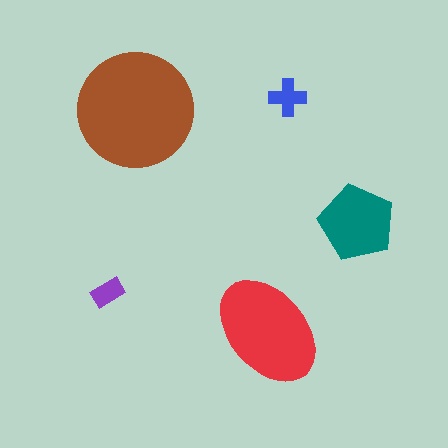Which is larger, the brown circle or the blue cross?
The brown circle.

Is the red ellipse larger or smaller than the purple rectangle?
Larger.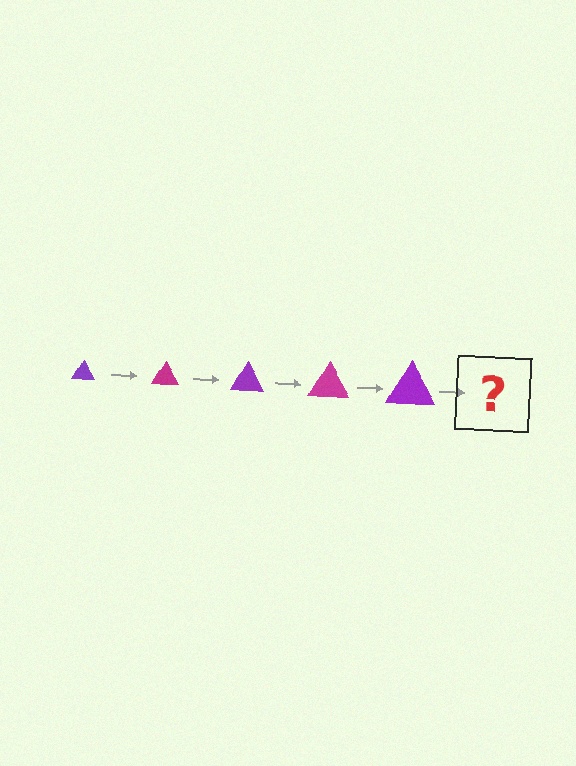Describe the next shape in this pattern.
It should be a magenta triangle, larger than the previous one.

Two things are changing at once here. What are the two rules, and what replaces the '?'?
The two rules are that the triangle grows larger each step and the color cycles through purple and magenta. The '?' should be a magenta triangle, larger than the previous one.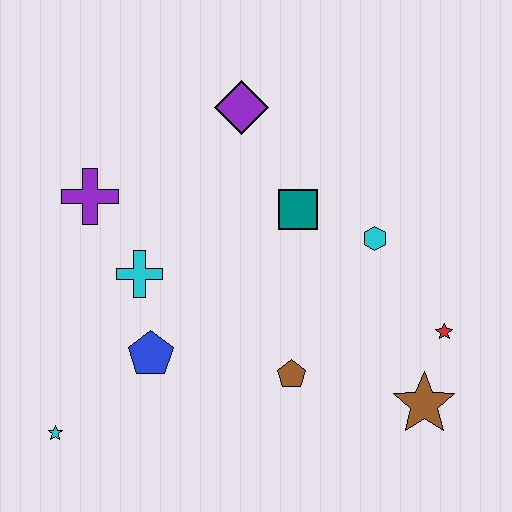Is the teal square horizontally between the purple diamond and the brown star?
Yes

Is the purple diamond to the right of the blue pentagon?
Yes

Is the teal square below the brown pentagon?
No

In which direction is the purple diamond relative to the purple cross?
The purple diamond is to the right of the purple cross.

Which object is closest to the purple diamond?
The teal square is closest to the purple diamond.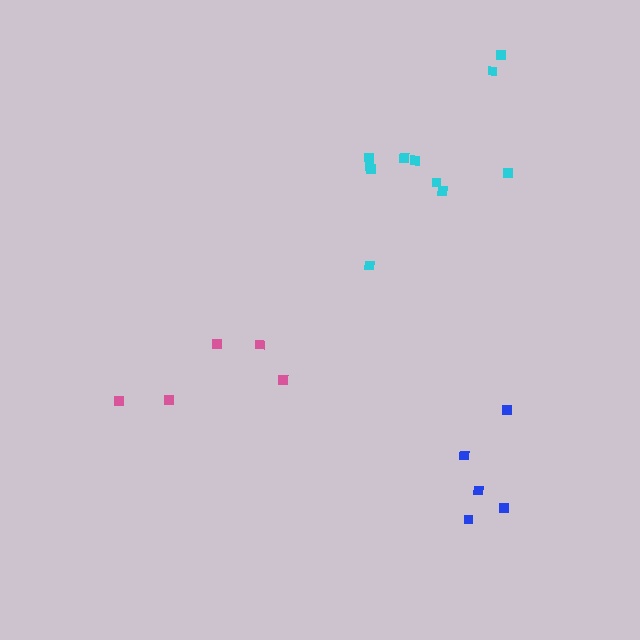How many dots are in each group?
Group 1: 11 dots, Group 2: 5 dots, Group 3: 5 dots (21 total).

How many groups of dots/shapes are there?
There are 3 groups.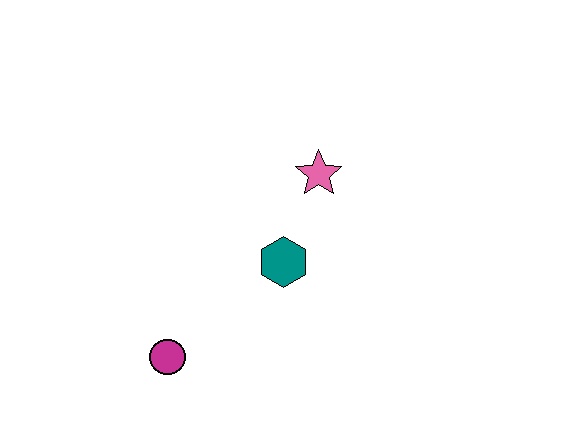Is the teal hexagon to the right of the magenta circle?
Yes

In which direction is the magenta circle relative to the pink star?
The magenta circle is below the pink star.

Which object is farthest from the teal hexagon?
The magenta circle is farthest from the teal hexagon.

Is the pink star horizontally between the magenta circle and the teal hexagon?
No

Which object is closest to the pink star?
The teal hexagon is closest to the pink star.